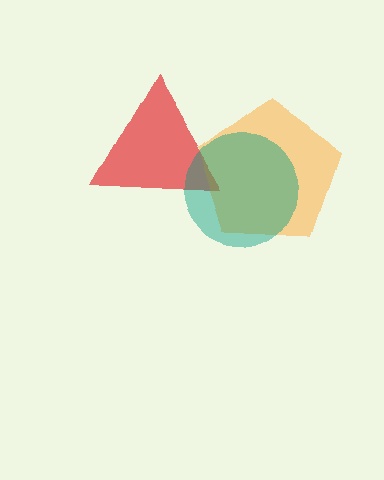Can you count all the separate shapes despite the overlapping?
Yes, there are 3 separate shapes.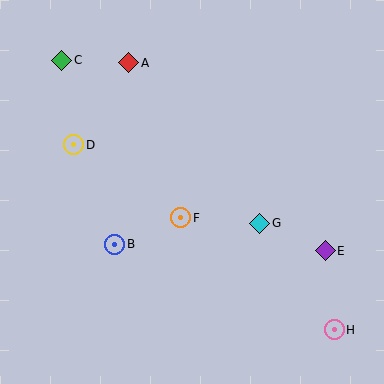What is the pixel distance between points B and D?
The distance between B and D is 108 pixels.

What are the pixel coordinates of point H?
Point H is at (334, 330).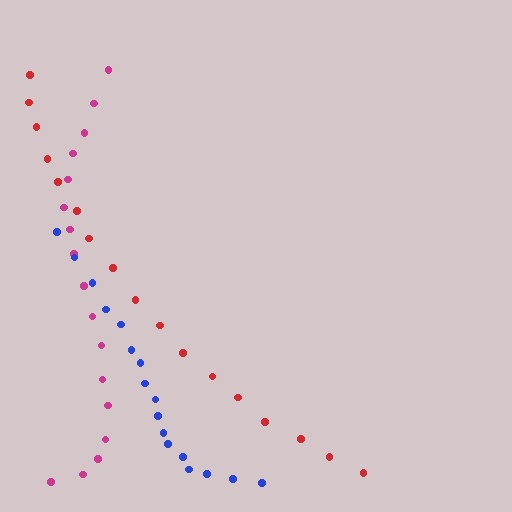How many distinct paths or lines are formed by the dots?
There are 3 distinct paths.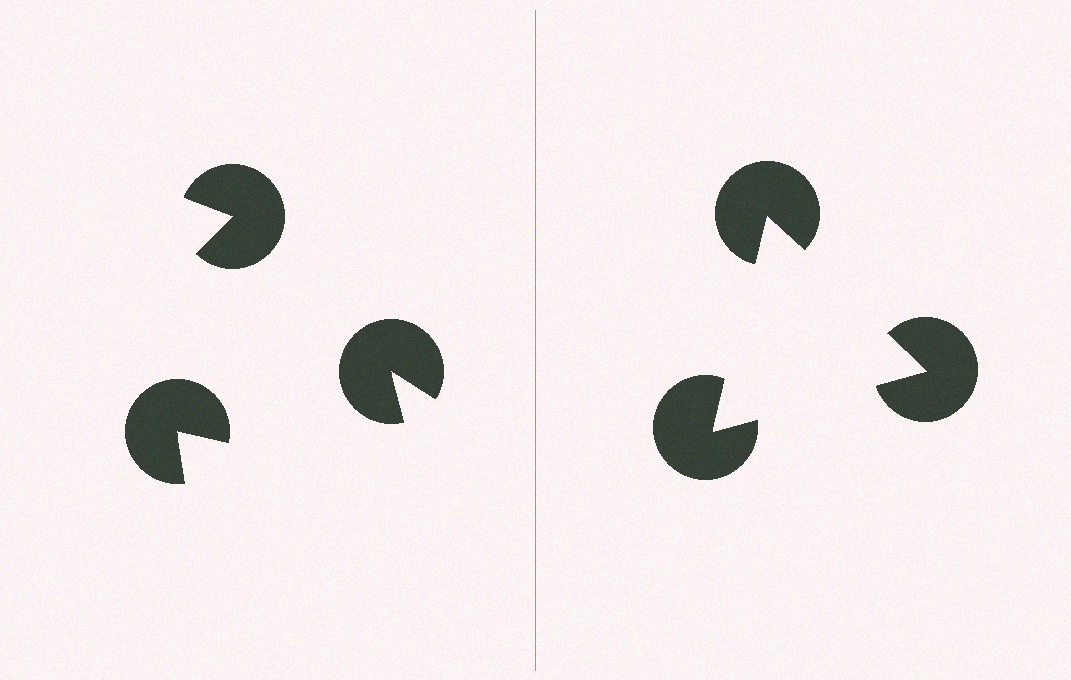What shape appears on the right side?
An illusory triangle.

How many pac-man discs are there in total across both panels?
6 — 3 on each side.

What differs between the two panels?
The pac-man discs are positioned identically on both sides; only the wedge orientations differ. On the right they align to a triangle; on the left they are misaligned.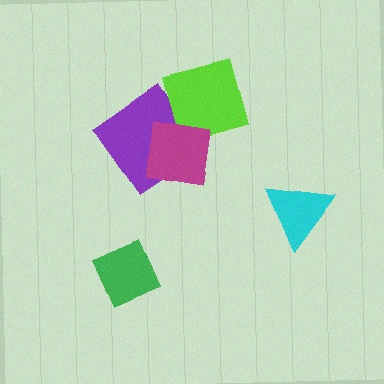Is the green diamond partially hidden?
No, no other shape covers it.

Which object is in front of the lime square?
The magenta square is in front of the lime square.